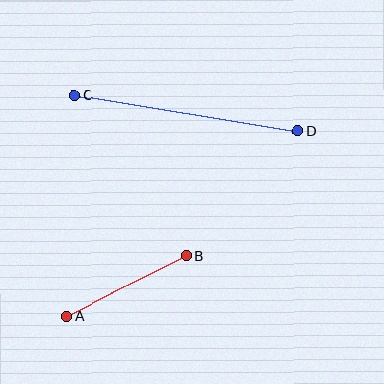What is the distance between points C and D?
The distance is approximately 226 pixels.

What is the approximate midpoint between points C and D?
The midpoint is at approximately (186, 113) pixels.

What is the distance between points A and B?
The distance is approximately 135 pixels.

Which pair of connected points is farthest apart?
Points C and D are farthest apart.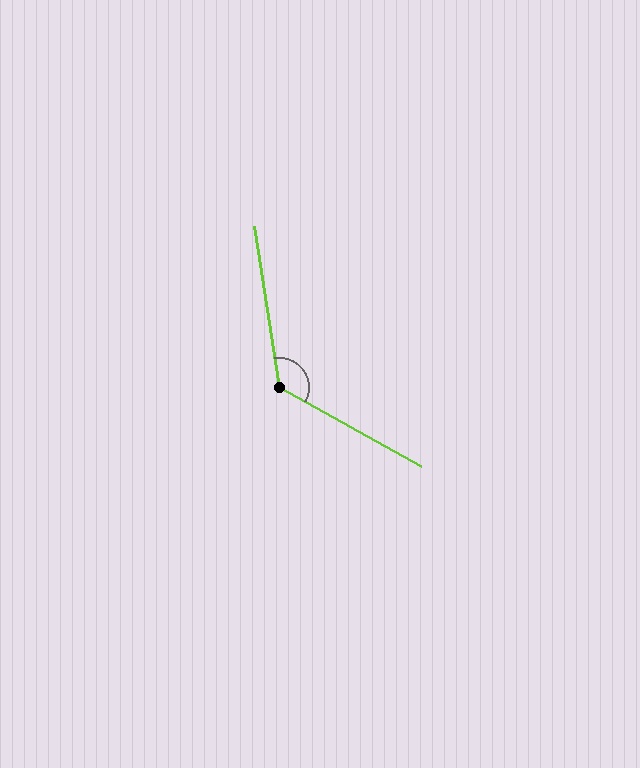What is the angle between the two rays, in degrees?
Approximately 128 degrees.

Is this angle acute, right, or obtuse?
It is obtuse.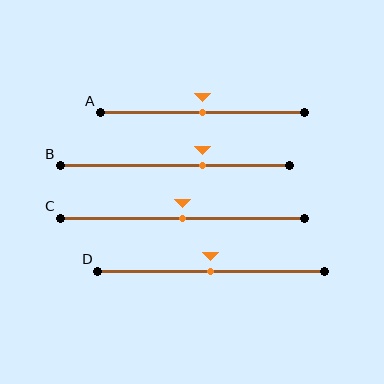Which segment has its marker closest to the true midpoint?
Segment A has its marker closest to the true midpoint.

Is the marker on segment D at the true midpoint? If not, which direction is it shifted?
Yes, the marker on segment D is at the true midpoint.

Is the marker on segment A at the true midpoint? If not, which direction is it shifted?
Yes, the marker on segment A is at the true midpoint.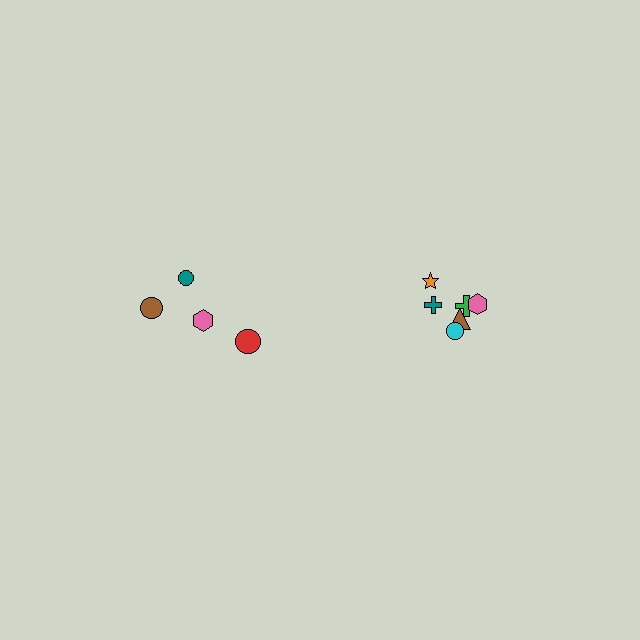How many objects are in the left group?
There are 4 objects.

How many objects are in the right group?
There are 6 objects.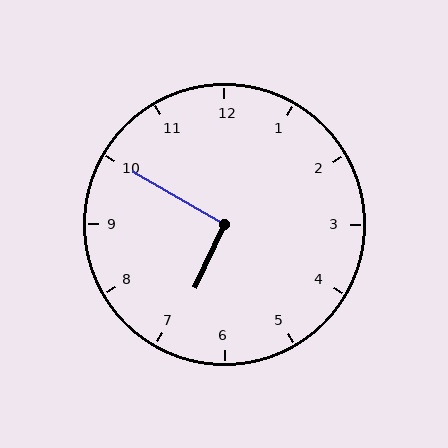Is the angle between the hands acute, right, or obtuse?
It is right.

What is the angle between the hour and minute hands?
Approximately 95 degrees.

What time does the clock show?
6:50.